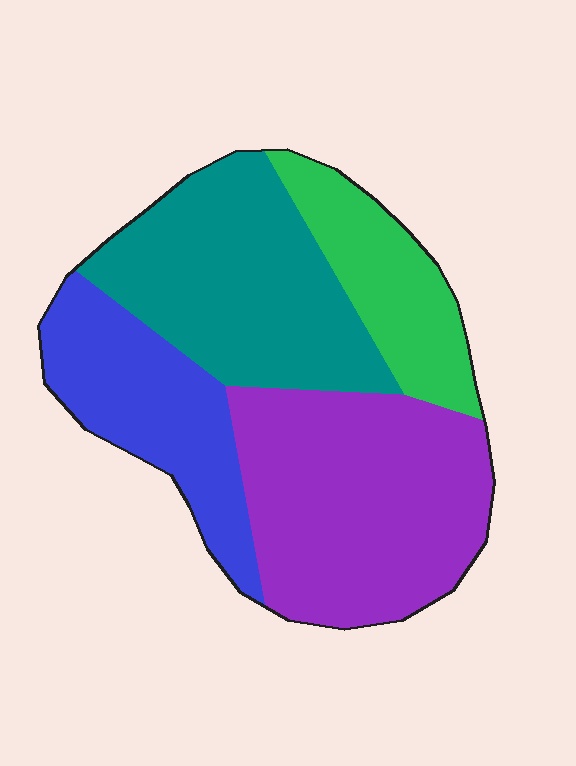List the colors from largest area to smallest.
From largest to smallest: purple, teal, blue, green.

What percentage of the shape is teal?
Teal covers around 30% of the shape.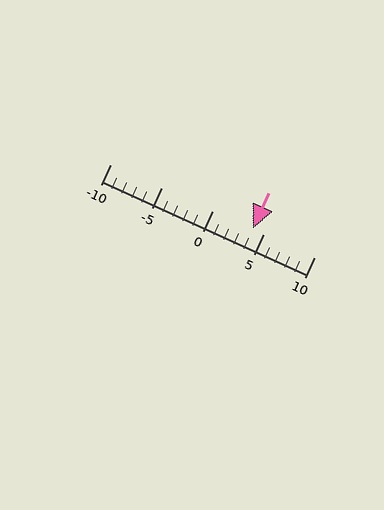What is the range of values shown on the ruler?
The ruler shows values from -10 to 10.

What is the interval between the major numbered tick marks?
The major tick marks are spaced 5 units apart.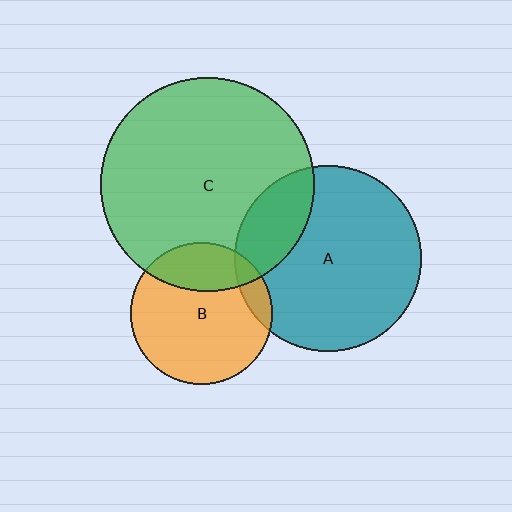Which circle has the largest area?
Circle C (green).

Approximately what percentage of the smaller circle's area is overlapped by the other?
Approximately 10%.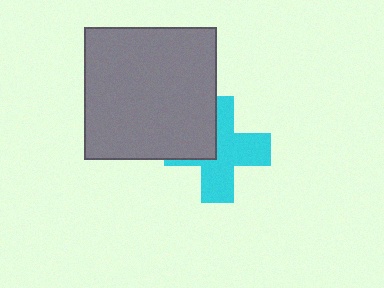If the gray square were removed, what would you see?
You would see the complete cyan cross.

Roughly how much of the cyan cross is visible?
Most of it is visible (roughly 66%).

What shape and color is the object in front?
The object in front is a gray square.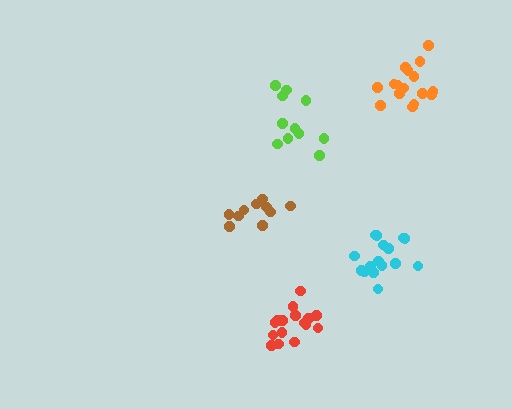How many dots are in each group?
Group 1: 10 dots, Group 2: 16 dots, Group 3: 16 dots, Group 4: 16 dots, Group 5: 11 dots (69 total).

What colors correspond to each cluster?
The clusters are colored: brown, cyan, orange, red, lime.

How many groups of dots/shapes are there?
There are 5 groups.